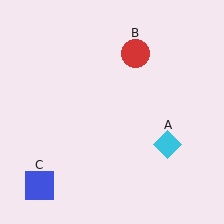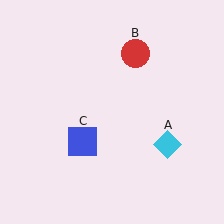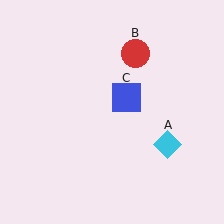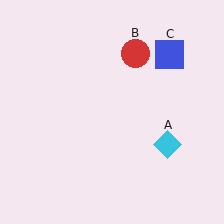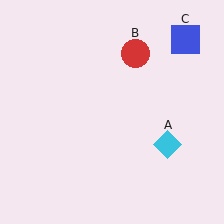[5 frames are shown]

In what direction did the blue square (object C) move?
The blue square (object C) moved up and to the right.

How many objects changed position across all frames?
1 object changed position: blue square (object C).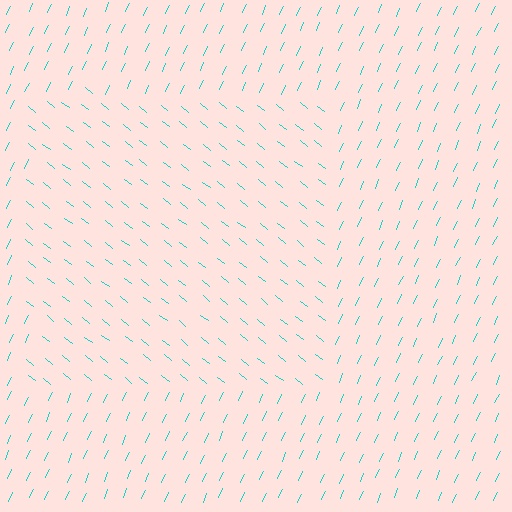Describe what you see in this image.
The image is filled with small cyan line segments. A rectangle region in the image has lines oriented differently from the surrounding lines, creating a visible texture boundary.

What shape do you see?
I see a rectangle.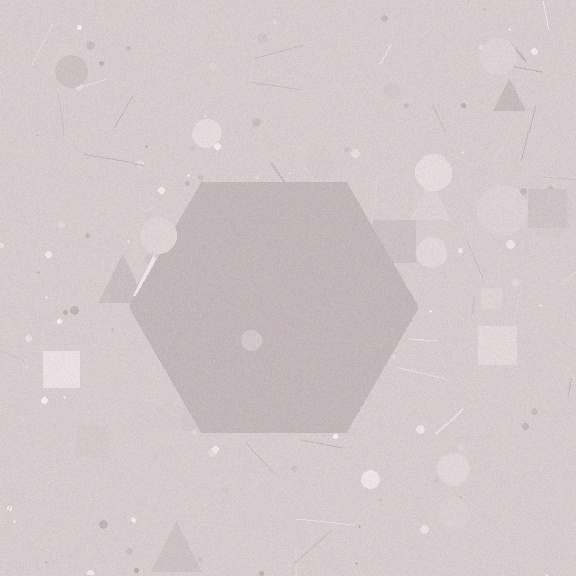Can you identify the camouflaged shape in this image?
The camouflaged shape is a hexagon.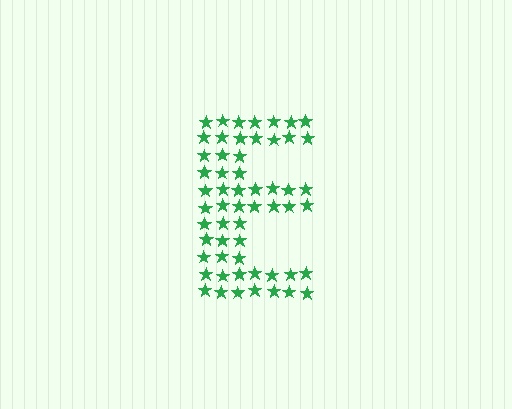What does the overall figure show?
The overall figure shows the letter E.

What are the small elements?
The small elements are stars.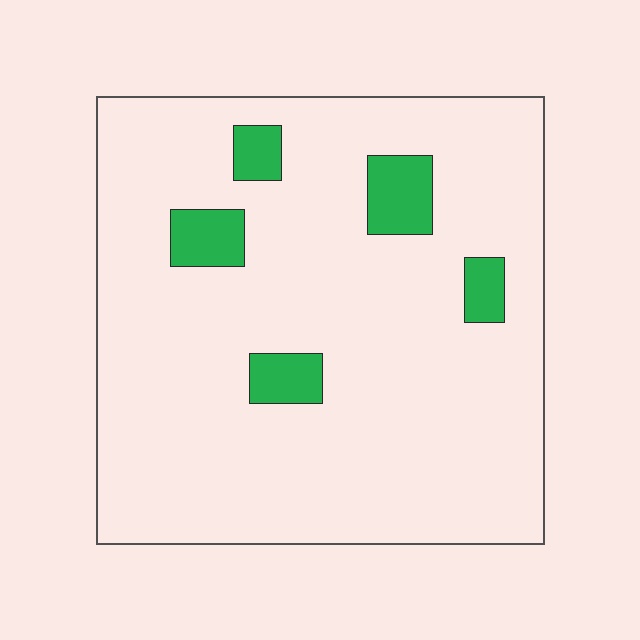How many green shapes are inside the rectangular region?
5.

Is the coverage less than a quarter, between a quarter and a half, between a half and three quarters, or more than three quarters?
Less than a quarter.